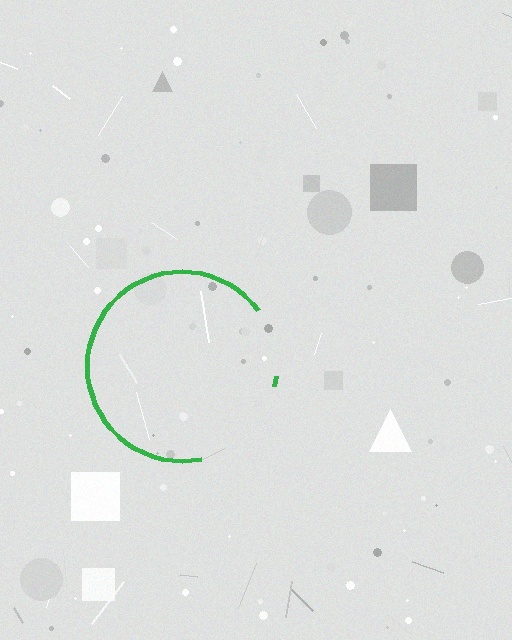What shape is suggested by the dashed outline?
The dashed outline suggests a circle.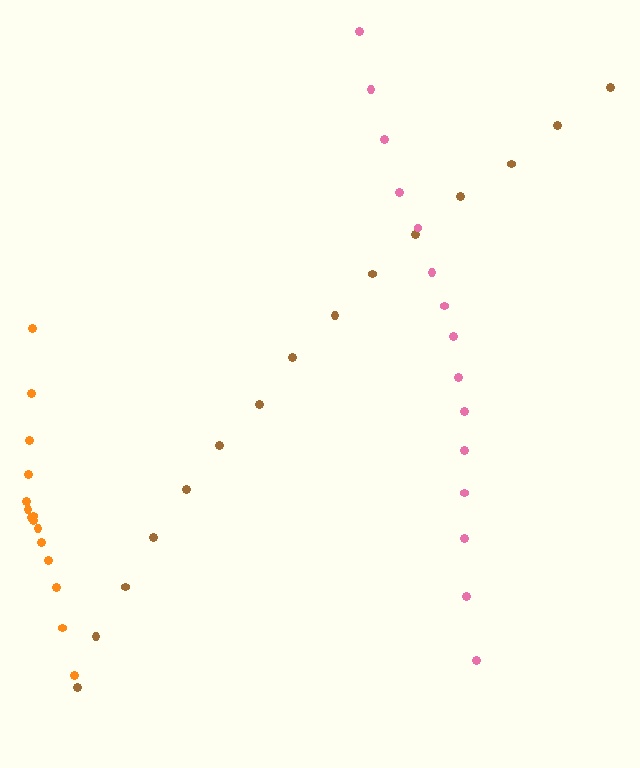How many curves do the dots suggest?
There are 3 distinct paths.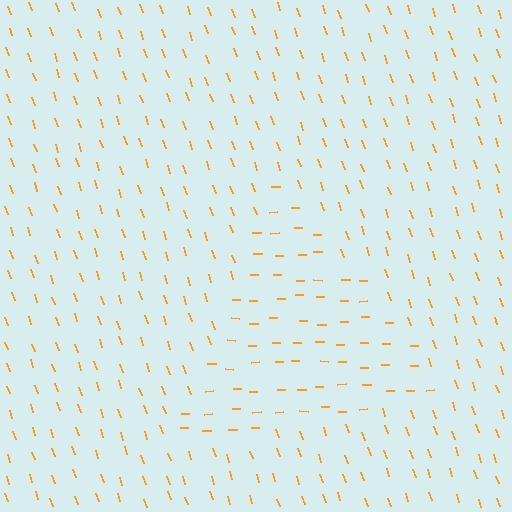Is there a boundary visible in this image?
Yes, there is a texture boundary formed by a change in line orientation.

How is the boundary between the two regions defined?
The boundary is defined purely by a change in line orientation (approximately 72 degrees difference). All lines are the same color and thickness.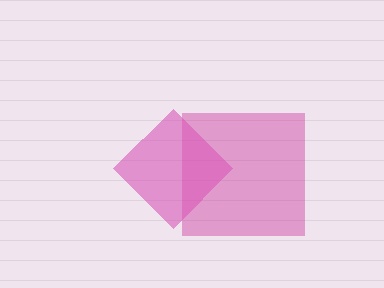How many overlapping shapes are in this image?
There are 2 overlapping shapes in the image.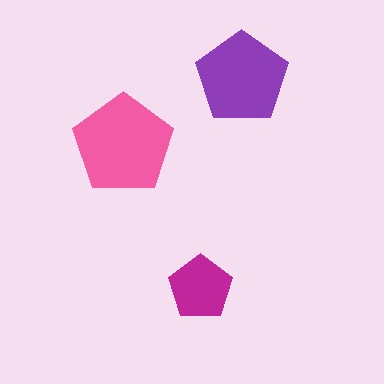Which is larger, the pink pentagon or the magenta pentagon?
The pink one.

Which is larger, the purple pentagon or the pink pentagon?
The pink one.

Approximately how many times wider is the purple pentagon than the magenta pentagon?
About 1.5 times wider.